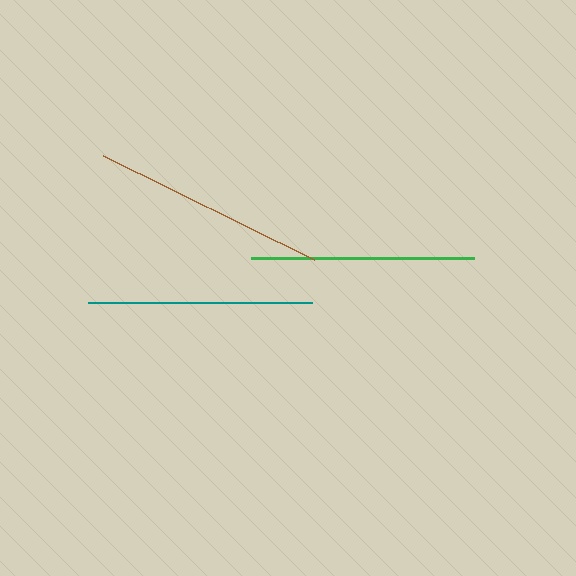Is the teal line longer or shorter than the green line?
The teal line is longer than the green line.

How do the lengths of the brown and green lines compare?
The brown and green lines are approximately the same length.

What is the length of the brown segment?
The brown segment is approximately 236 pixels long.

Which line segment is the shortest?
The green line is the shortest at approximately 222 pixels.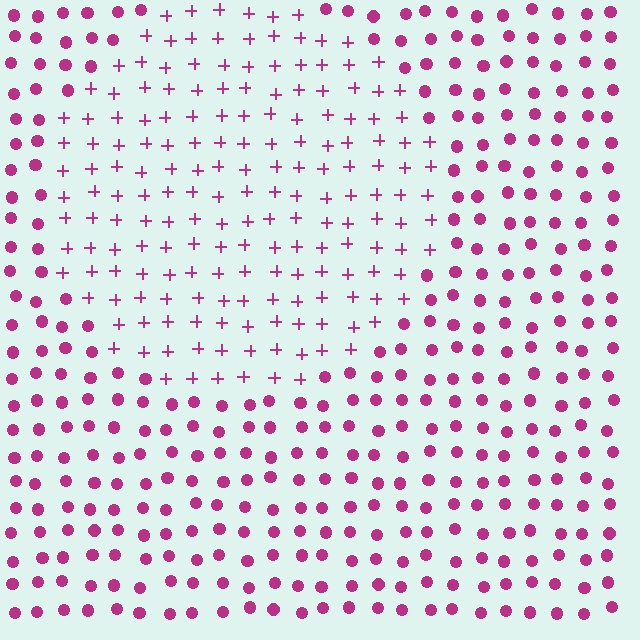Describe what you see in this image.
The image is filled with small magenta elements arranged in a uniform grid. A circle-shaped region contains plus signs, while the surrounding area contains circles. The boundary is defined purely by the change in element shape.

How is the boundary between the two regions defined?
The boundary is defined by a change in element shape: plus signs inside vs. circles outside. All elements share the same color and spacing.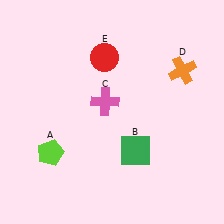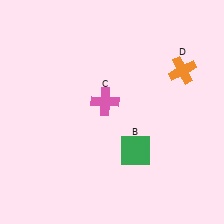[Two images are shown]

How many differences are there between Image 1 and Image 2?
There are 2 differences between the two images.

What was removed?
The lime pentagon (A), the red circle (E) were removed in Image 2.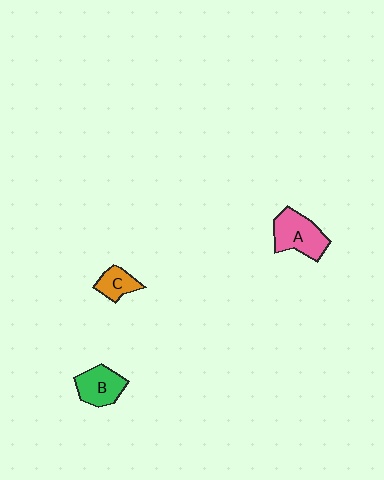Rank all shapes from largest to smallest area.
From largest to smallest: A (pink), B (green), C (orange).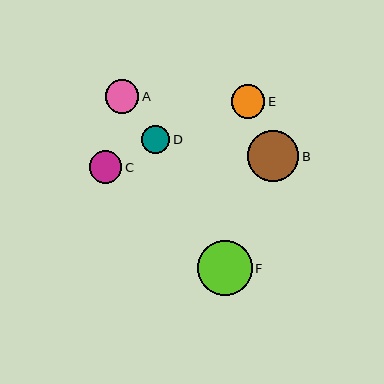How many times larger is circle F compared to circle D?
Circle F is approximately 1.9 times the size of circle D.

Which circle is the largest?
Circle F is the largest with a size of approximately 54 pixels.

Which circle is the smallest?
Circle D is the smallest with a size of approximately 28 pixels.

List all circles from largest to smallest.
From largest to smallest: F, B, A, E, C, D.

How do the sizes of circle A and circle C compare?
Circle A and circle C are approximately the same size.